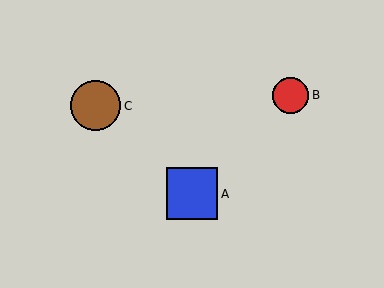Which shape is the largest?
The blue square (labeled A) is the largest.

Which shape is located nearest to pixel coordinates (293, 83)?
The red circle (labeled B) at (290, 95) is nearest to that location.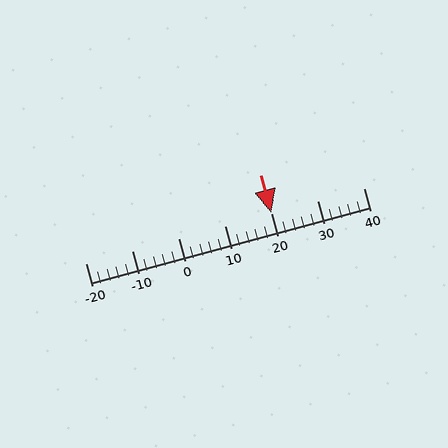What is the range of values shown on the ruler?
The ruler shows values from -20 to 40.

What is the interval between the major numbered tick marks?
The major tick marks are spaced 10 units apart.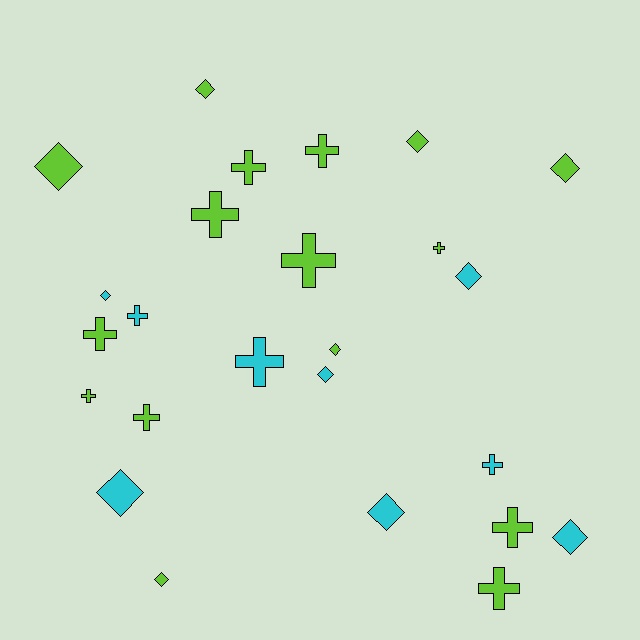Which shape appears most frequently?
Cross, with 13 objects.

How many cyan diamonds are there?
There are 6 cyan diamonds.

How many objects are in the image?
There are 25 objects.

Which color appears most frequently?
Lime, with 16 objects.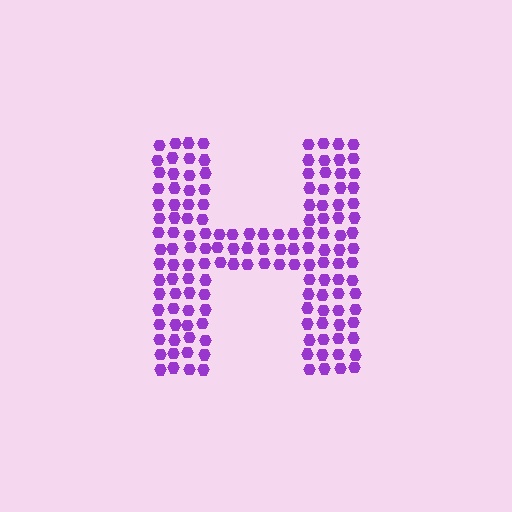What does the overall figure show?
The overall figure shows the letter H.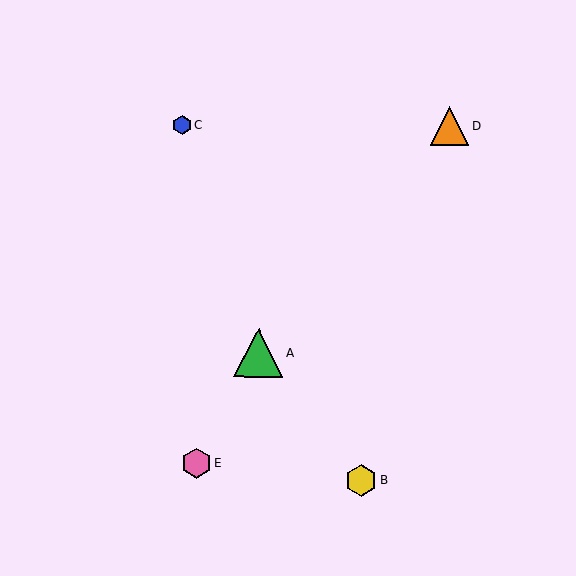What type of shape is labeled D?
Shape D is an orange triangle.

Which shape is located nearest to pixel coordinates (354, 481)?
The yellow hexagon (labeled B) at (361, 480) is nearest to that location.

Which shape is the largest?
The green triangle (labeled A) is the largest.